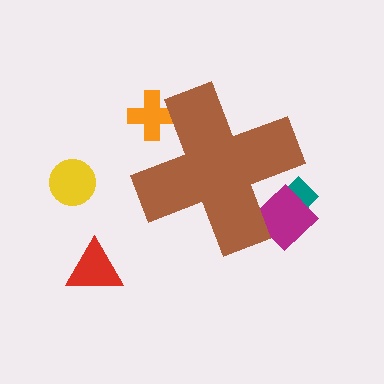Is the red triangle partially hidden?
No, the red triangle is fully visible.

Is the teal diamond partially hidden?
Yes, the teal diamond is partially hidden behind the brown cross.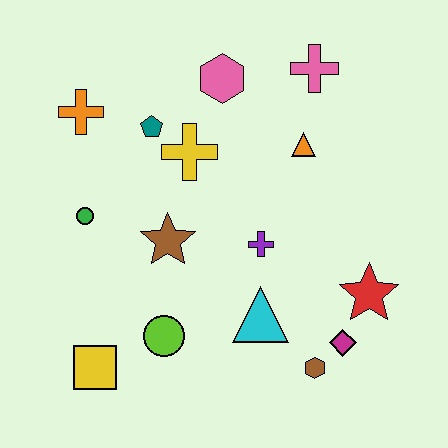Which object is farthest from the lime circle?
The pink cross is farthest from the lime circle.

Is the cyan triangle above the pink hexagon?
No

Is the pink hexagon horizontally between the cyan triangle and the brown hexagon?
No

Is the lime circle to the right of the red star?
No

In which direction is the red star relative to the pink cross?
The red star is below the pink cross.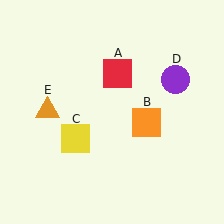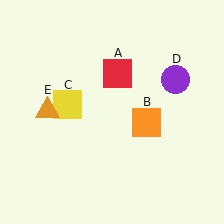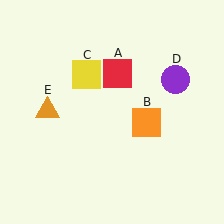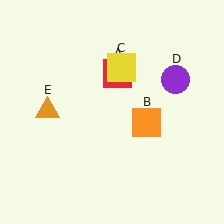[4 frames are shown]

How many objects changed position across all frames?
1 object changed position: yellow square (object C).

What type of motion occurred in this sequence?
The yellow square (object C) rotated clockwise around the center of the scene.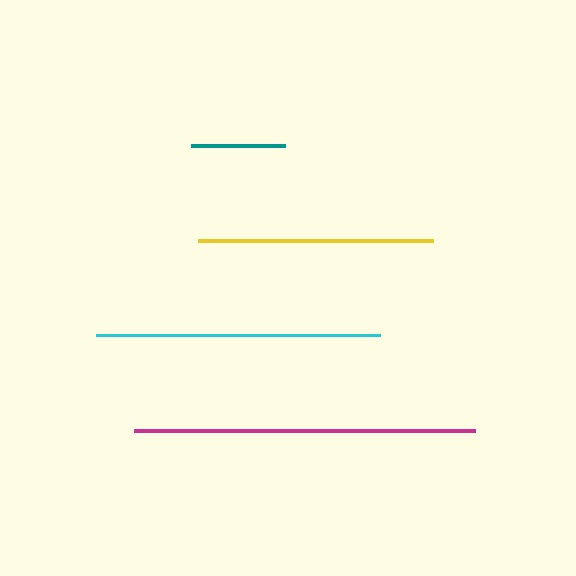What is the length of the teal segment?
The teal segment is approximately 94 pixels long.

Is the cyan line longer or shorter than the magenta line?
The magenta line is longer than the cyan line.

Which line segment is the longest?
The magenta line is the longest at approximately 341 pixels.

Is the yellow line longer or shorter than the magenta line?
The magenta line is longer than the yellow line.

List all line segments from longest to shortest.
From longest to shortest: magenta, cyan, yellow, teal.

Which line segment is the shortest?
The teal line is the shortest at approximately 94 pixels.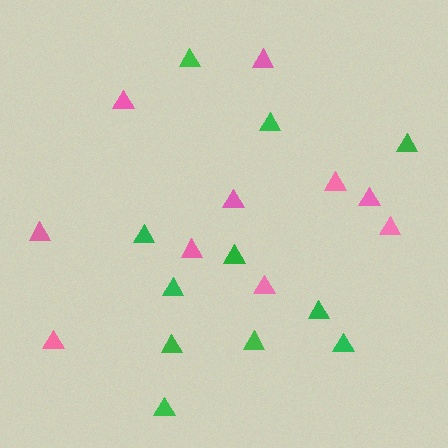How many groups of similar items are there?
There are 2 groups: one group of pink triangles (10) and one group of green triangles (11).